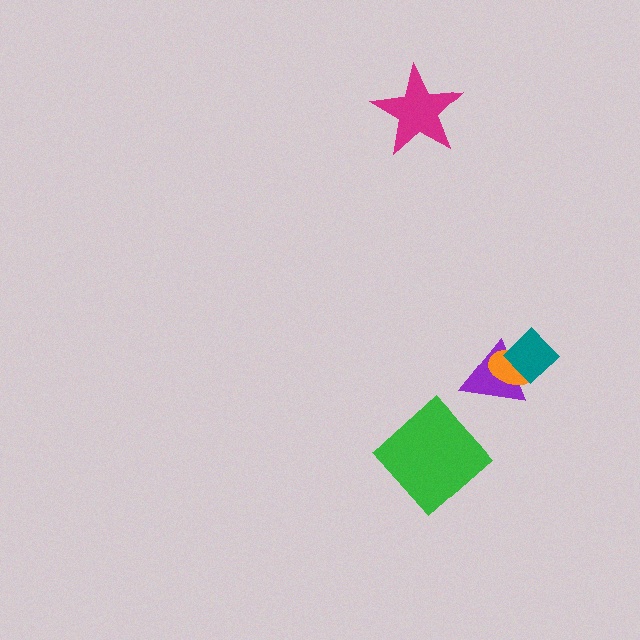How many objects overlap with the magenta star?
0 objects overlap with the magenta star.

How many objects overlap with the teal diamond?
2 objects overlap with the teal diamond.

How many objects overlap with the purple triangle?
2 objects overlap with the purple triangle.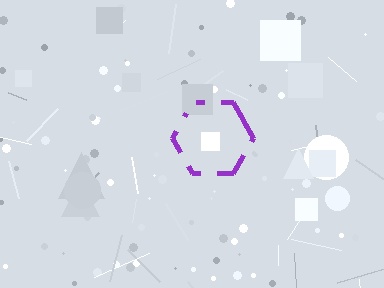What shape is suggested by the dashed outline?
The dashed outline suggests a hexagon.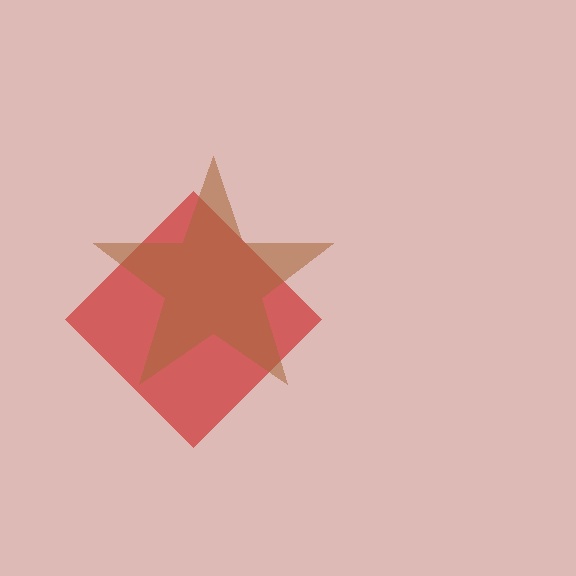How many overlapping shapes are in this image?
There are 2 overlapping shapes in the image.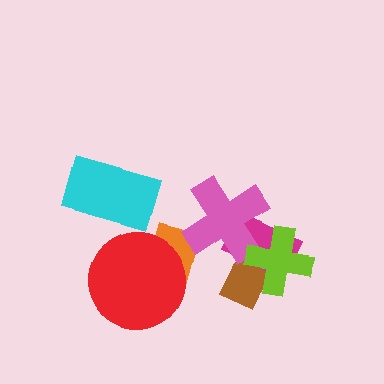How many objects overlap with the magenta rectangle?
3 objects overlap with the magenta rectangle.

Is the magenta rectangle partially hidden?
Yes, it is partially covered by another shape.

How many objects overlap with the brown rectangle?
3 objects overlap with the brown rectangle.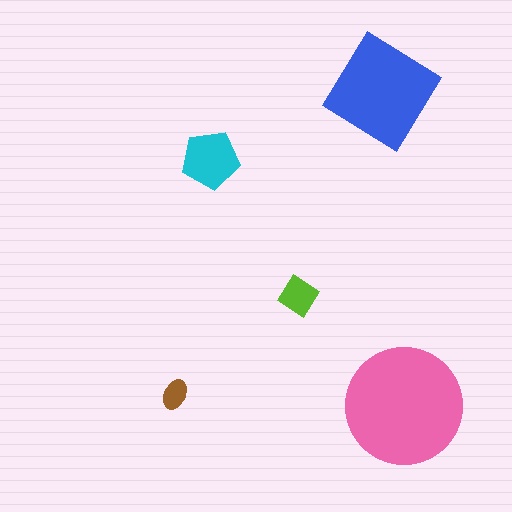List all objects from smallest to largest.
The brown ellipse, the lime diamond, the cyan pentagon, the blue diamond, the pink circle.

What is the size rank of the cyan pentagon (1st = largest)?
3rd.